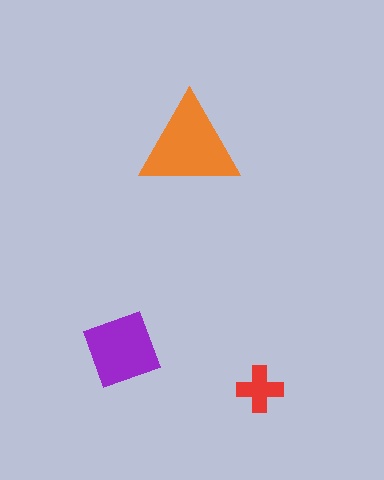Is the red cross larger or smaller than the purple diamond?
Smaller.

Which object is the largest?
The orange triangle.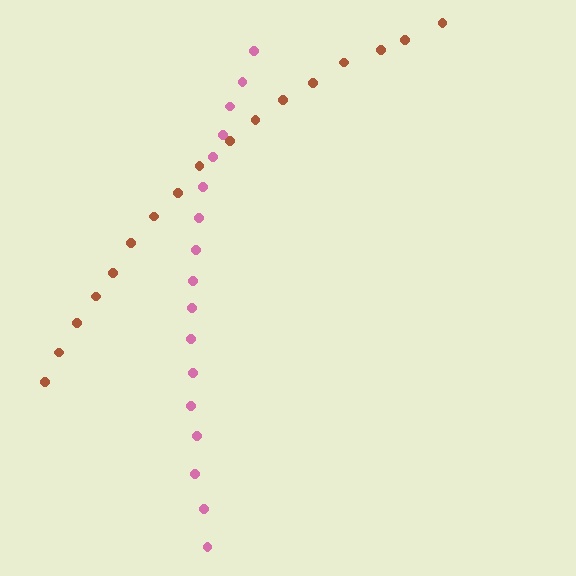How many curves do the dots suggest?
There are 2 distinct paths.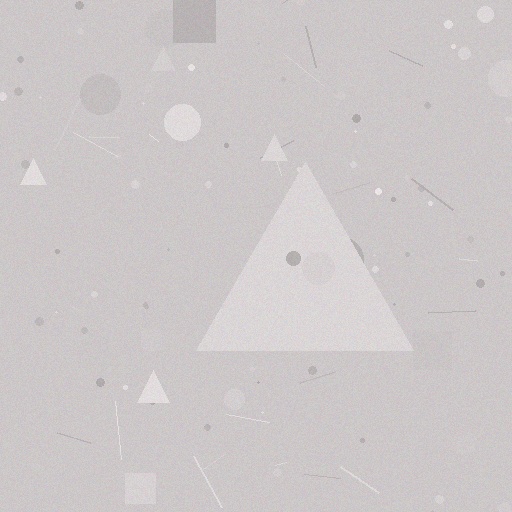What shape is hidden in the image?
A triangle is hidden in the image.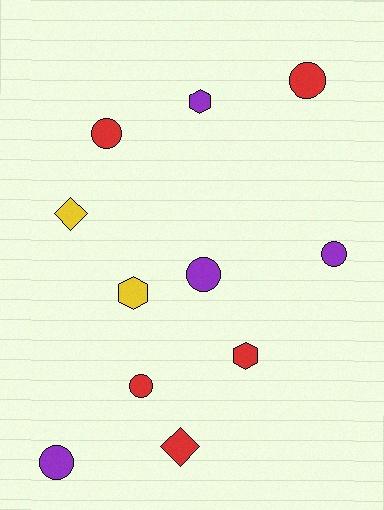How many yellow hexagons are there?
There is 1 yellow hexagon.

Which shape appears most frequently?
Circle, with 6 objects.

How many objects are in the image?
There are 11 objects.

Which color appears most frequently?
Red, with 5 objects.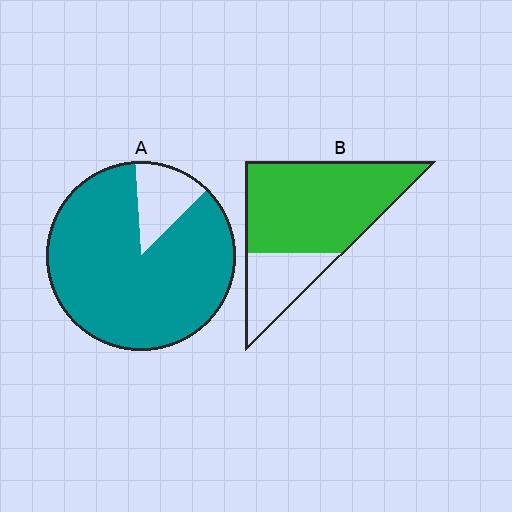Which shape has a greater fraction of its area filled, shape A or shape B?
Shape A.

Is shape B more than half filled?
Yes.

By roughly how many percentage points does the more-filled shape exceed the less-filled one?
By roughly 15 percentage points (A over B).